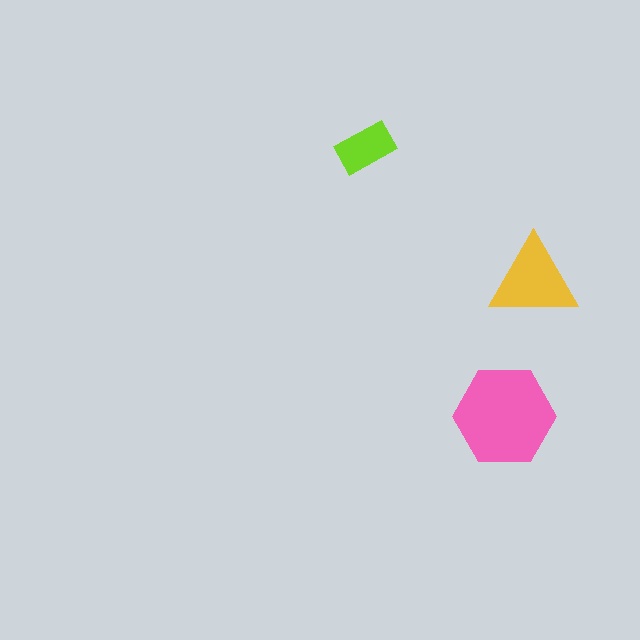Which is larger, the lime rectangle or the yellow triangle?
The yellow triangle.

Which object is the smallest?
The lime rectangle.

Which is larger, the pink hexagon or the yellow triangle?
The pink hexagon.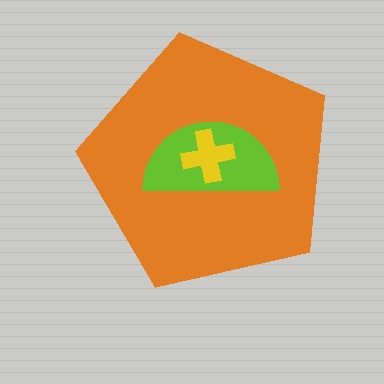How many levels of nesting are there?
3.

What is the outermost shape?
The orange pentagon.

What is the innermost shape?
The yellow cross.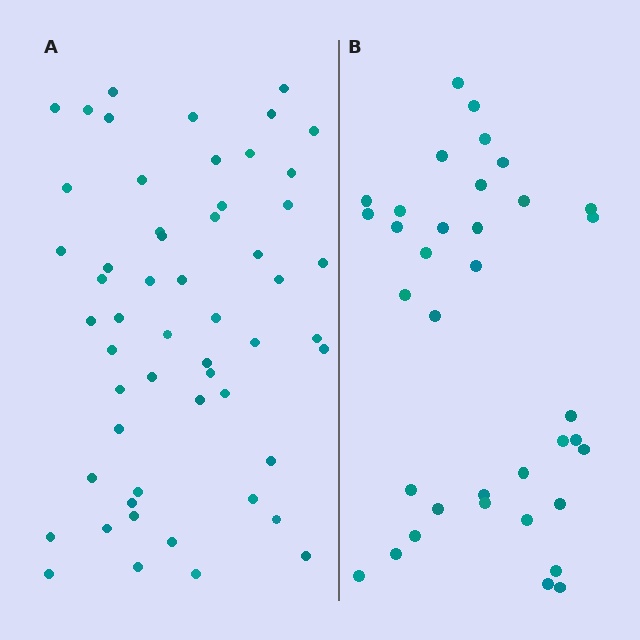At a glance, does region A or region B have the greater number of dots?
Region A (the left region) has more dots.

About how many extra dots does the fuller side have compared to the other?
Region A has approximately 20 more dots than region B.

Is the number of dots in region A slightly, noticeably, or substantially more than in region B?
Region A has substantially more. The ratio is roughly 1.5 to 1.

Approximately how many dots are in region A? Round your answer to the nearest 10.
About 60 dots. (The exact count is 55, which rounds to 60.)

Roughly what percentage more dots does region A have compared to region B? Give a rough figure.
About 55% more.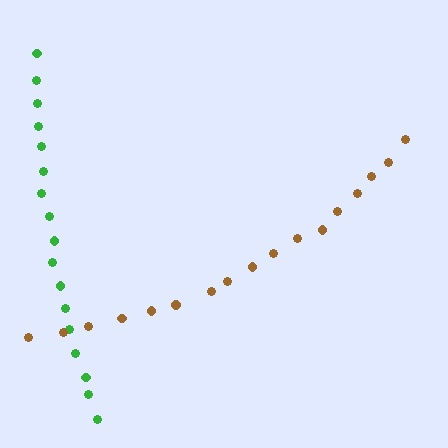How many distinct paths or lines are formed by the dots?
There are 2 distinct paths.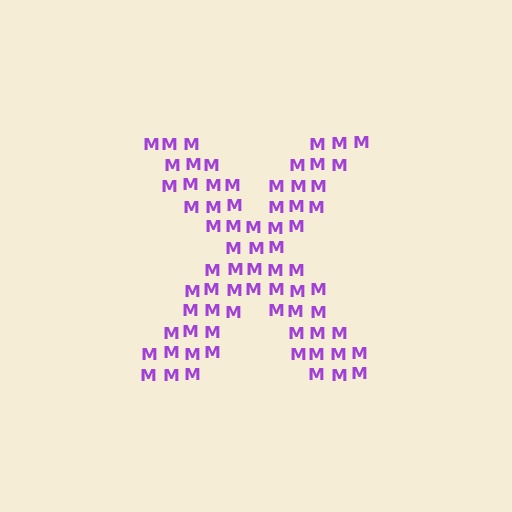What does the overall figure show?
The overall figure shows the letter X.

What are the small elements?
The small elements are letter M's.